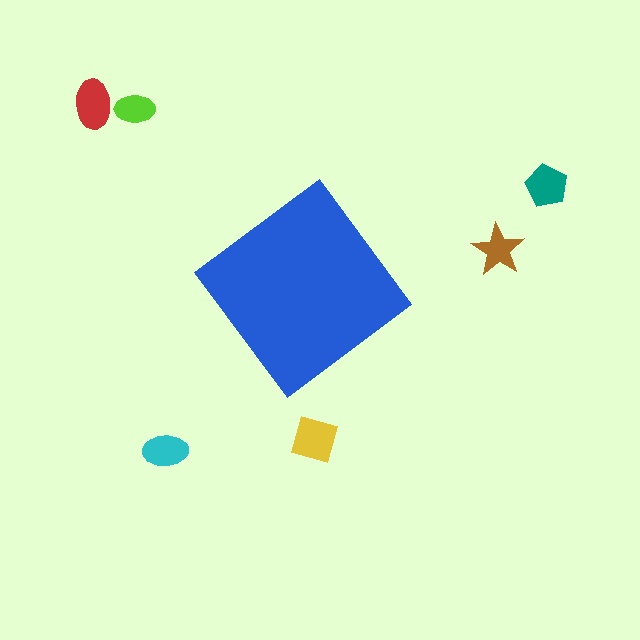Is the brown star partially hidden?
No, the brown star is fully visible.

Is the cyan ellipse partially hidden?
No, the cyan ellipse is fully visible.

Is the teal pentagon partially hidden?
No, the teal pentagon is fully visible.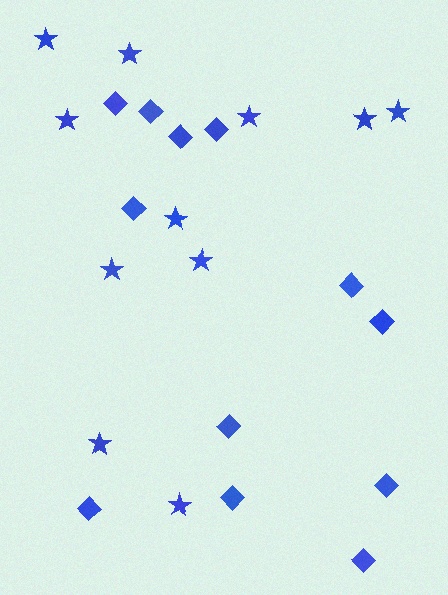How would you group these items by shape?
There are 2 groups: one group of diamonds (12) and one group of stars (11).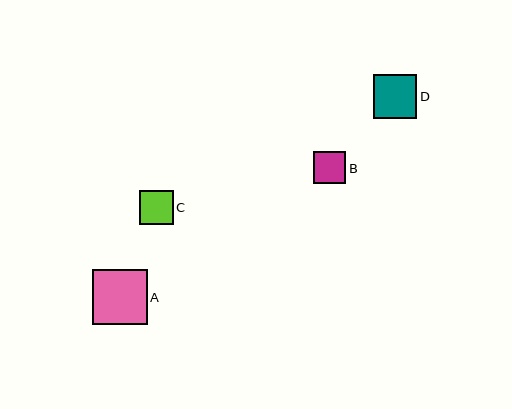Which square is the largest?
Square A is the largest with a size of approximately 55 pixels.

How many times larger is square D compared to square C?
Square D is approximately 1.3 times the size of square C.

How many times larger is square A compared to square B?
Square A is approximately 1.7 times the size of square B.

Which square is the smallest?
Square B is the smallest with a size of approximately 32 pixels.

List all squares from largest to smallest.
From largest to smallest: A, D, C, B.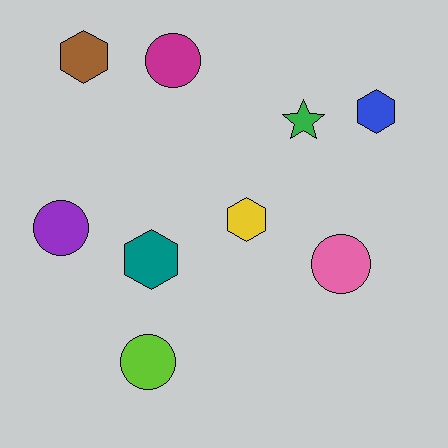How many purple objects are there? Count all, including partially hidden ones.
There is 1 purple object.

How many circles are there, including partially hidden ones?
There are 4 circles.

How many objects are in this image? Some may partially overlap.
There are 9 objects.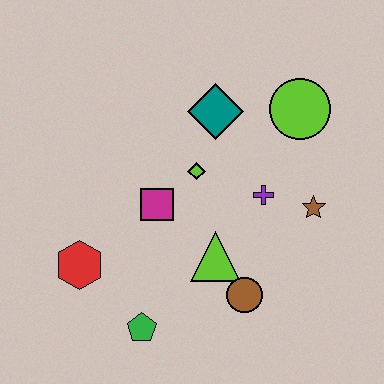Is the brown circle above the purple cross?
No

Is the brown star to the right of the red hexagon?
Yes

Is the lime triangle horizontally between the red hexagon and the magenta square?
No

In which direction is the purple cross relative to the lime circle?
The purple cross is below the lime circle.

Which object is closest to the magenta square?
The lime diamond is closest to the magenta square.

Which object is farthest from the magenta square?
The lime circle is farthest from the magenta square.